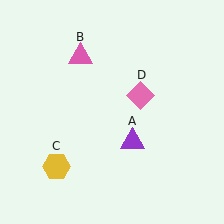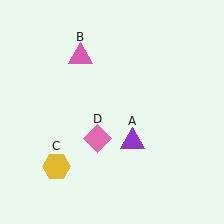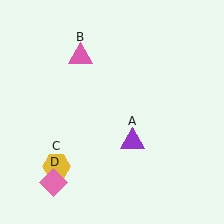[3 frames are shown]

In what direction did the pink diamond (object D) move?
The pink diamond (object D) moved down and to the left.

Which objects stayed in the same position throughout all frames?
Purple triangle (object A) and pink triangle (object B) and yellow hexagon (object C) remained stationary.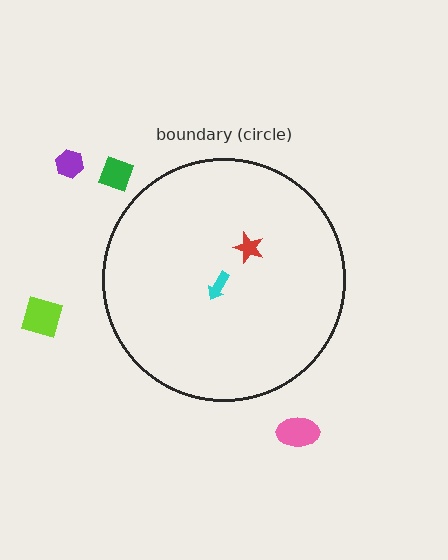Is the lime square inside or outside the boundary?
Outside.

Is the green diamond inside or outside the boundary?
Outside.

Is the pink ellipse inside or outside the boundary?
Outside.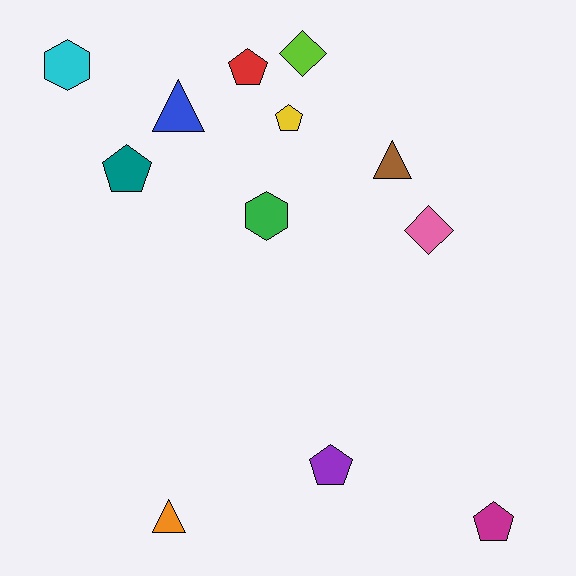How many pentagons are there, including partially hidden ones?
There are 5 pentagons.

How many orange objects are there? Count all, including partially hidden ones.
There is 1 orange object.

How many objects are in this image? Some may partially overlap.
There are 12 objects.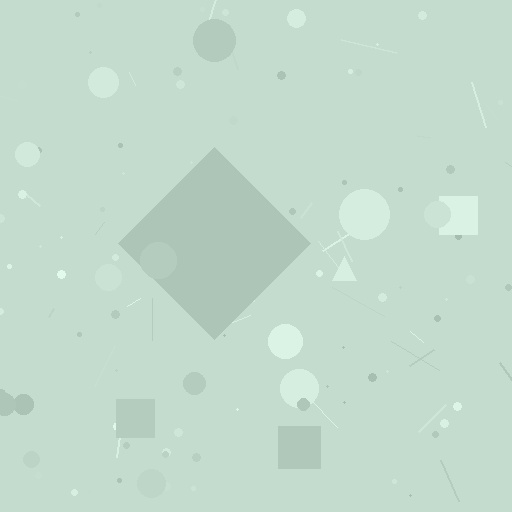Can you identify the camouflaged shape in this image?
The camouflaged shape is a diamond.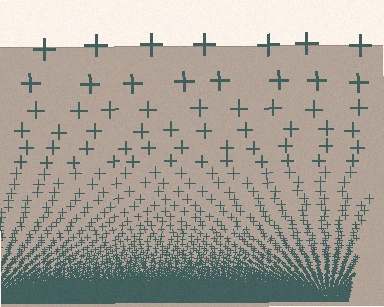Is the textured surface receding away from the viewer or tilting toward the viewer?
The surface appears to tilt toward the viewer. Texture elements get larger and sparser toward the top.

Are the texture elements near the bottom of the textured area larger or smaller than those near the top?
Smaller. The gradient is inverted — elements near the bottom are smaller and denser.